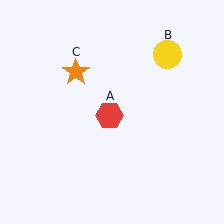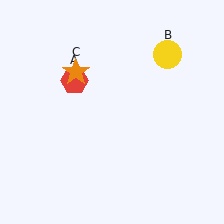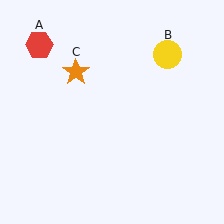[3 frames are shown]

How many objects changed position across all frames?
1 object changed position: red hexagon (object A).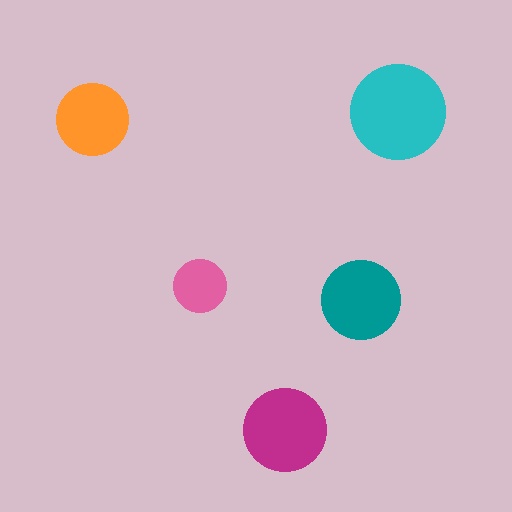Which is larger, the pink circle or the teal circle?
The teal one.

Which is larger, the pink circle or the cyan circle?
The cyan one.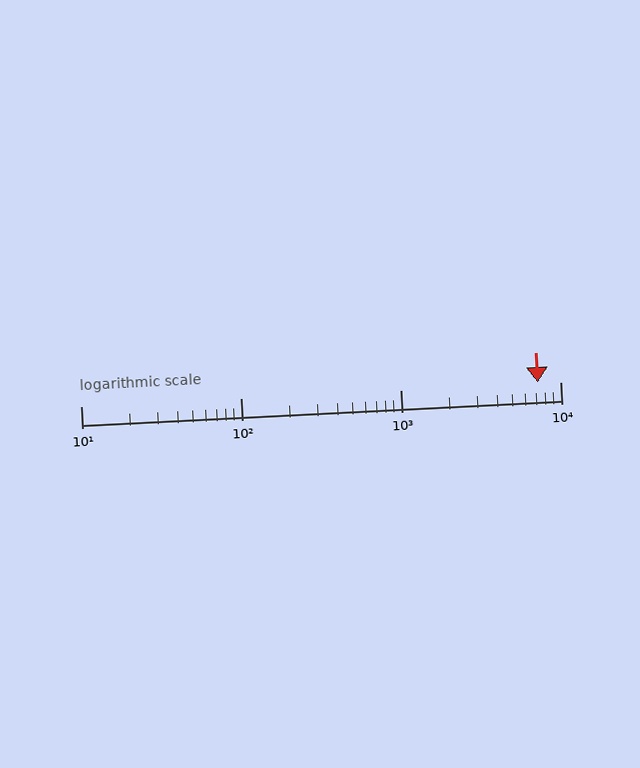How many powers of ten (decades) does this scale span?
The scale spans 3 decades, from 10 to 10000.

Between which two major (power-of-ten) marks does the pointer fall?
The pointer is between 1000 and 10000.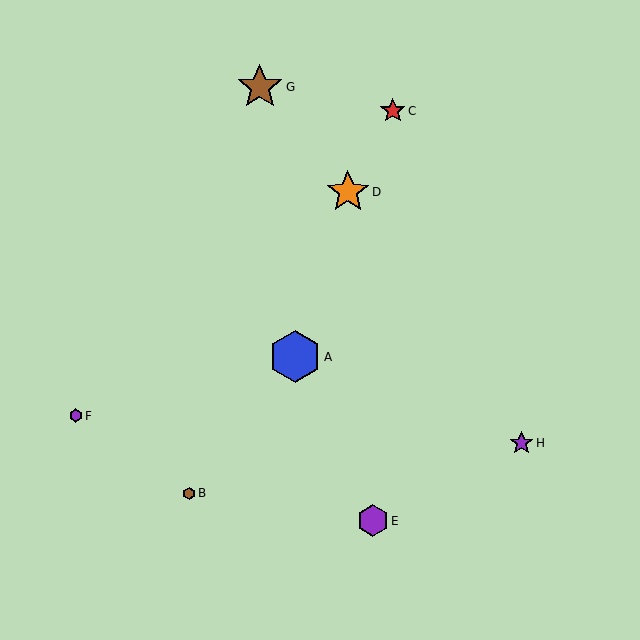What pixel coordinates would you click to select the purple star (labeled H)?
Click at (521, 443) to select the purple star H.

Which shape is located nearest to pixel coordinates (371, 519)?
The purple hexagon (labeled E) at (373, 521) is nearest to that location.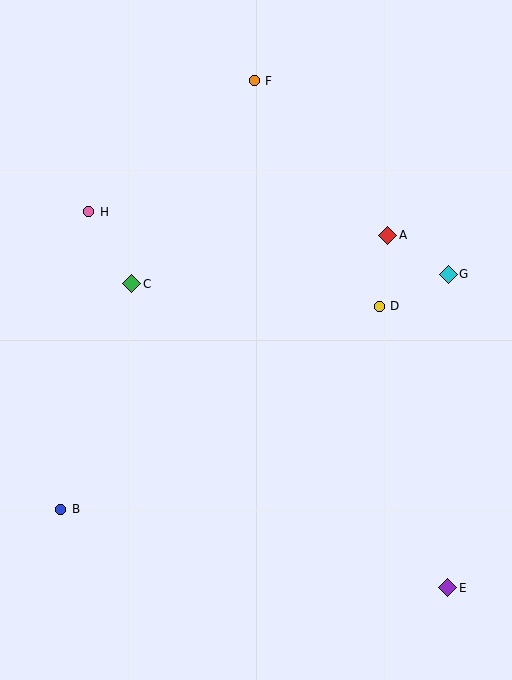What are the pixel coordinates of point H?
Point H is at (89, 212).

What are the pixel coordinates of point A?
Point A is at (388, 235).